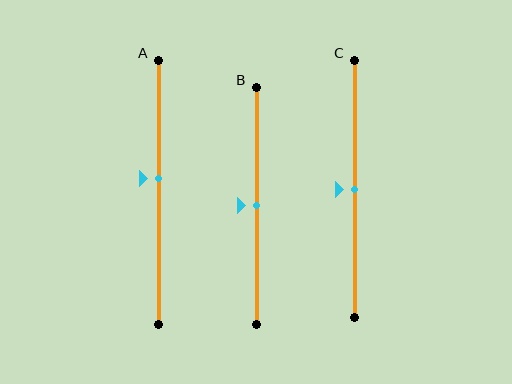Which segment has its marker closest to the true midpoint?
Segment B has its marker closest to the true midpoint.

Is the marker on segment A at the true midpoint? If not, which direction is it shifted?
No, the marker on segment A is shifted upward by about 5% of the segment length.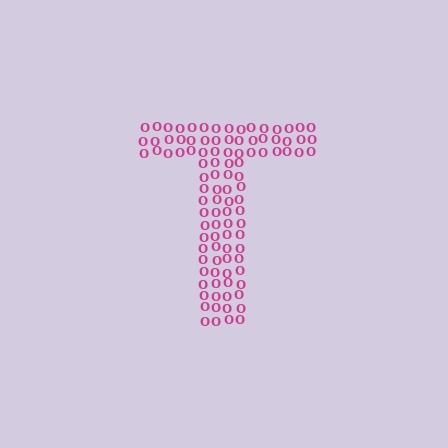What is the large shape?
The large shape is the letter T.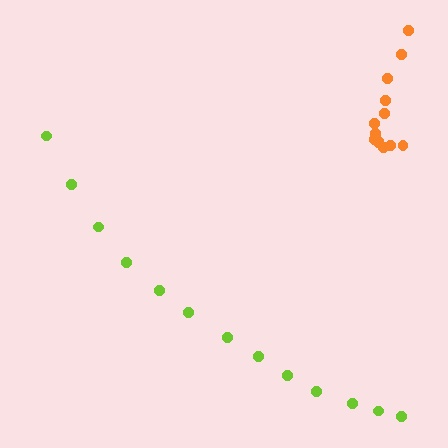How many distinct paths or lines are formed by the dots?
There are 2 distinct paths.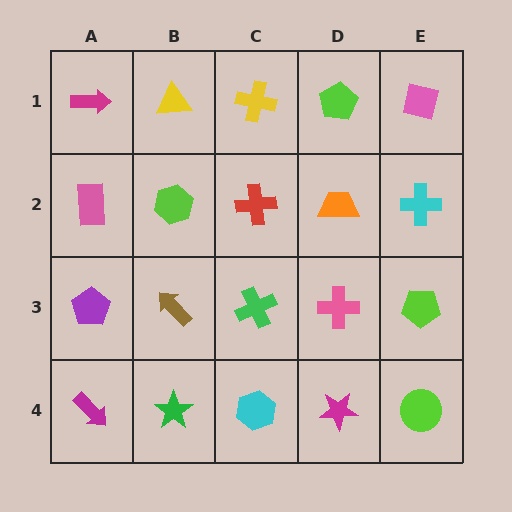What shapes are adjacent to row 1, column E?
A cyan cross (row 2, column E), a lime pentagon (row 1, column D).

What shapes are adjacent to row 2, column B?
A yellow triangle (row 1, column B), a brown arrow (row 3, column B), a pink rectangle (row 2, column A), a red cross (row 2, column C).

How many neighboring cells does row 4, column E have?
2.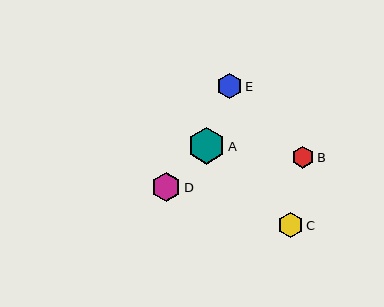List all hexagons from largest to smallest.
From largest to smallest: A, D, E, C, B.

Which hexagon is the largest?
Hexagon A is the largest with a size of approximately 37 pixels.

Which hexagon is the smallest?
Hexagon B is the smallest with a size of approximately 22 pixels.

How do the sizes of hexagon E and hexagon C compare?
Hexagon E and hexagon C are approximately the same size.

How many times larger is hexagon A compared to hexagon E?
Hexagon A is approximately 1.5 times the size of hexagon E.